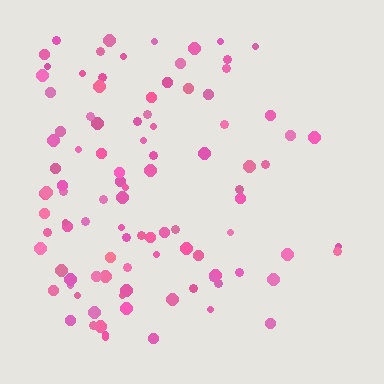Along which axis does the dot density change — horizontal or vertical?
Horizontal.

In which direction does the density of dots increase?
From right to left, with the left side densest.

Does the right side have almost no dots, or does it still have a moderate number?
Still a moderate number, just noticeably fewer than the left.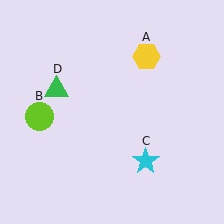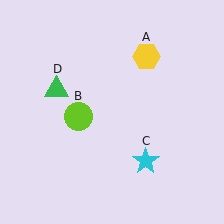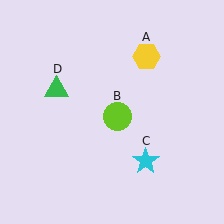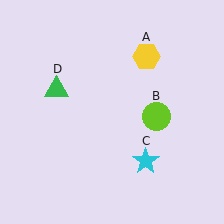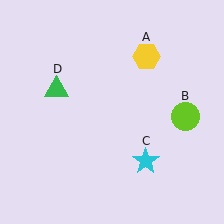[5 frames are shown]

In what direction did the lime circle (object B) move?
The lime circle (object B) moved right.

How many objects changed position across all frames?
1 object changed position: lime circle (object B).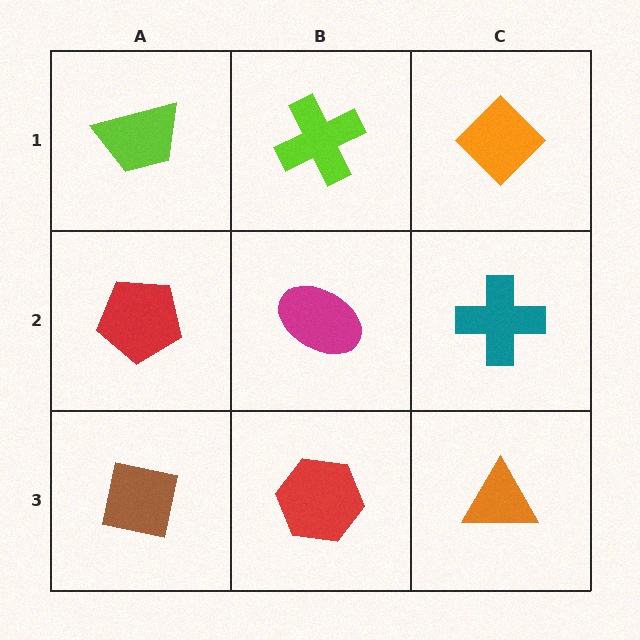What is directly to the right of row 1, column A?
A lime cross.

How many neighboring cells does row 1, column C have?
2.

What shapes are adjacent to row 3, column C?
A teal cross (row 2, column C), a red hexagon (row 3, column B).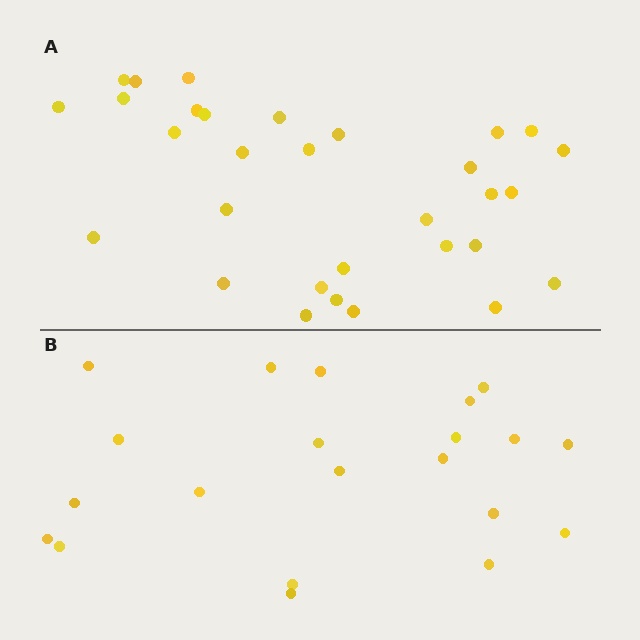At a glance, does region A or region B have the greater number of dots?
Region A (the top region) has more dots.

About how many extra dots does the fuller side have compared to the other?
Region A has roughly 10 or so more dots than region B.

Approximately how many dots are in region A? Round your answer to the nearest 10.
About 30 dots. (The exact count is 31, which rounds to 30.)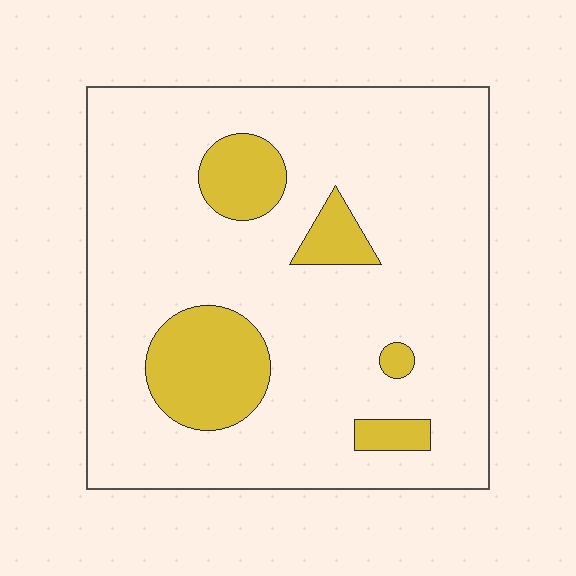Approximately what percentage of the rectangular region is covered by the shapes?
Approximately 15%.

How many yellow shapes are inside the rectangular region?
5.